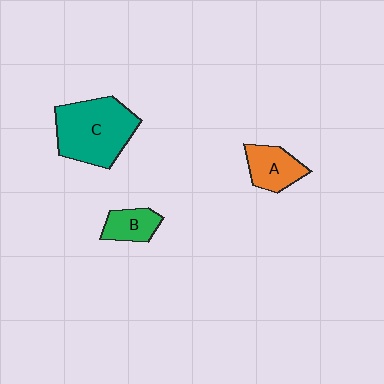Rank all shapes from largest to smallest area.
From largest to smallest: C (teal), A (orange), B (green).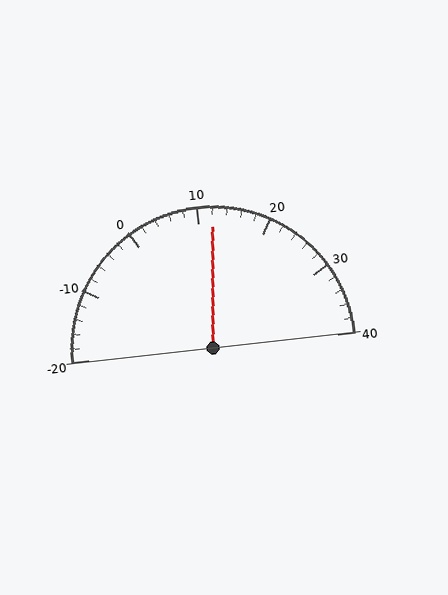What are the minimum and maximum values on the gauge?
The gauge ranges from -20 to 40.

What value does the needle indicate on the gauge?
The needle indicates approximately 12.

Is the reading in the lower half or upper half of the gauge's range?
The reading is in the upper half of the range (-20 to 40).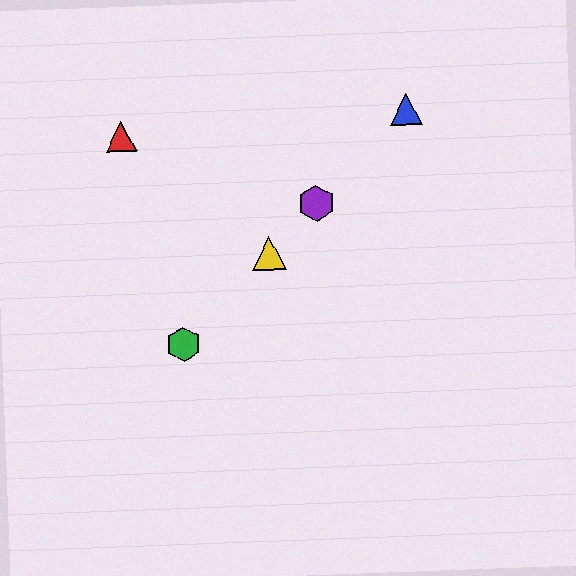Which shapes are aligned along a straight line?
The blue triangle, the green hexagon, the yellow triangle, the purple hexagon are aligned along a straight line.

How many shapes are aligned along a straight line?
4 shapes (the blue triangle, the green hexagon, the yellow triangle, the purple hexagon) are aligned along a straight line.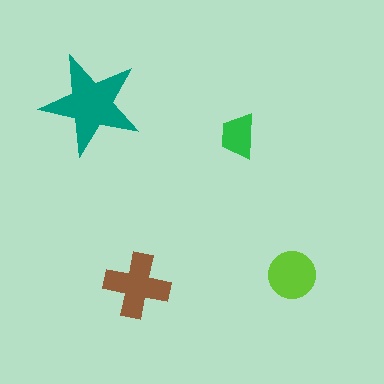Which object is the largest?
The teal star.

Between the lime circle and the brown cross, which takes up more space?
The brown cross.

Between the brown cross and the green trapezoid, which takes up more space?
The brown cross.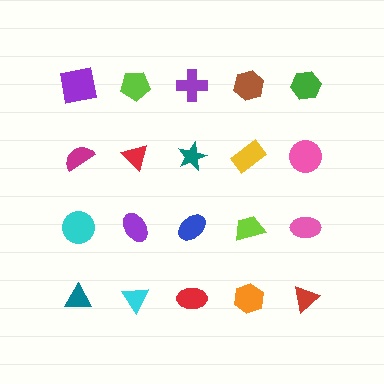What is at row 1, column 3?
A purple cross.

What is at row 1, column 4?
A brown hexagon.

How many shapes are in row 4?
5 shapes.